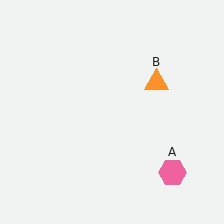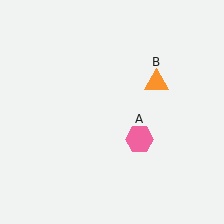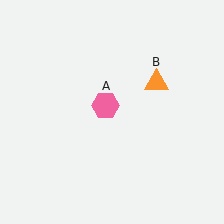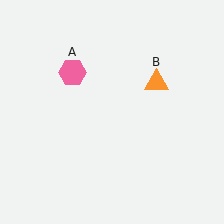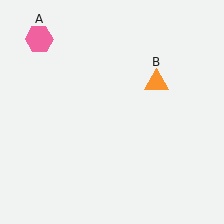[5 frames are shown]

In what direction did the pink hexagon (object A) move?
The pink hexagon (object A) moved up and to the left.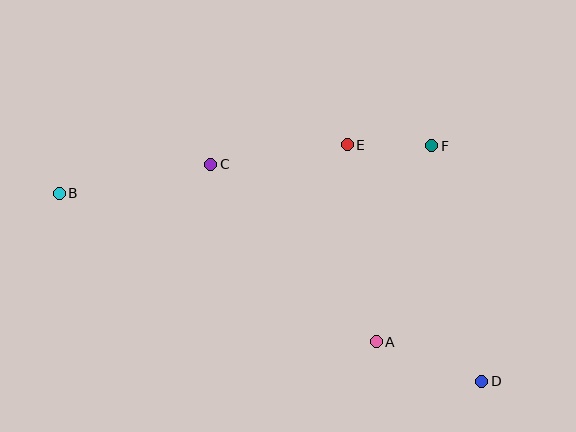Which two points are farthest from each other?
Points B and D are farthest from each other.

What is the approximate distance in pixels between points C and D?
The distance between C and D is approximately 347 pixels.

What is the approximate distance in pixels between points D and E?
The distance between D and E is approximately 272 pixels.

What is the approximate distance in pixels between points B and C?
The distance between B and C is approximately 154 pixels.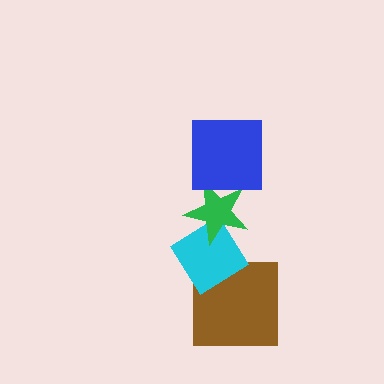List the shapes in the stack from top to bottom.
From top to bottom: the blue square, the green star, the cyan diamond, the brown square.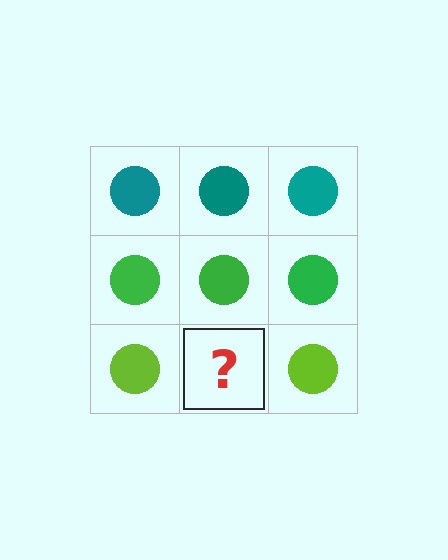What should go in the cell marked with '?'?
The missing cell should contain a lime circle.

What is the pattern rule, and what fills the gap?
The rule is that each row has a consistent color. The gap should be filled with a lime circle.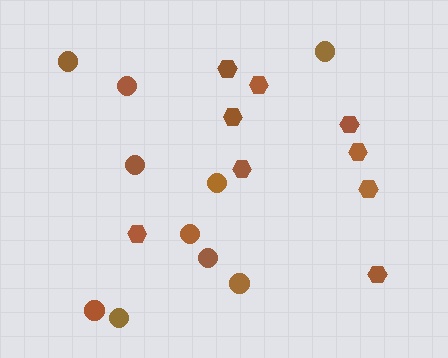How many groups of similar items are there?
There are 2 groups: one group of circles (10) and one group of hexagons (9).